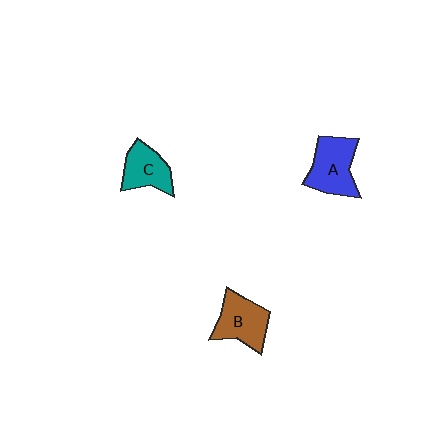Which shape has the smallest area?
Shape C (teal).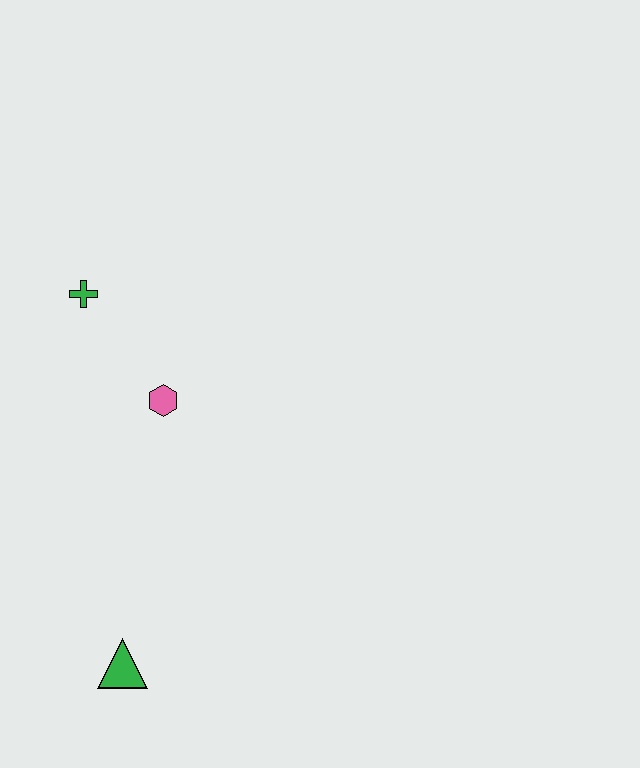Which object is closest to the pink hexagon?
The green cross is closest to the pink hexagon.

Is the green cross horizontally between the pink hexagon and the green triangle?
No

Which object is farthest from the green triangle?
The green cross is farthest from the green triangle.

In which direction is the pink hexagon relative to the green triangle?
The pink hexagon is above the green triangle.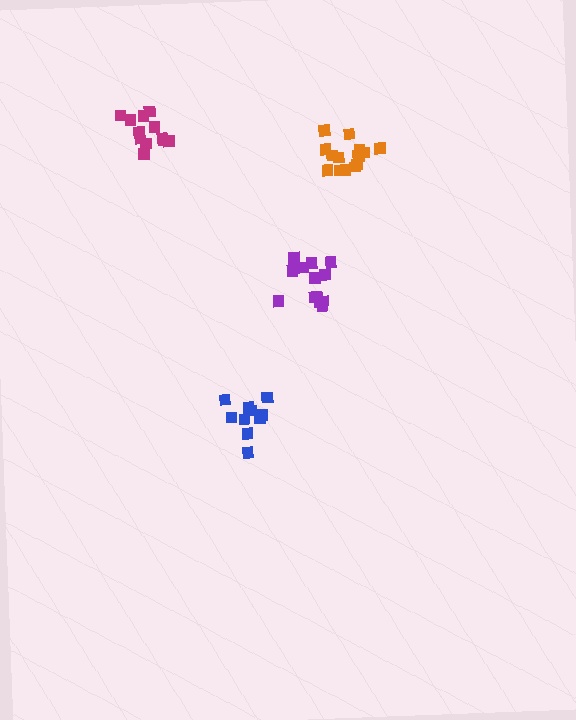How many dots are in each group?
Group 1: 10 dots, Group 2: 14 dots, Group 3: 14 dots, Group 4: 12 dots (50 total).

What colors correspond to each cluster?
The clusters are colored: blue, purple, orange, magenta.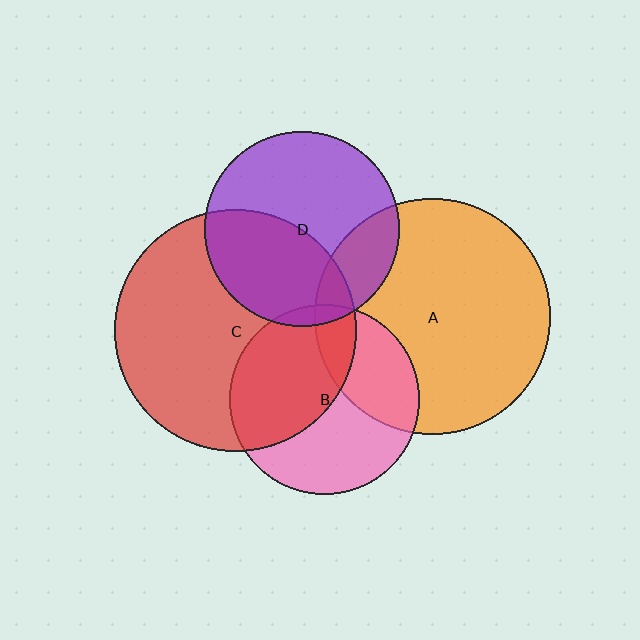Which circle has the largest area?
Circle C (red).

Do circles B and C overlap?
Yes.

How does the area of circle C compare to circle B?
Approximately 1.6 times.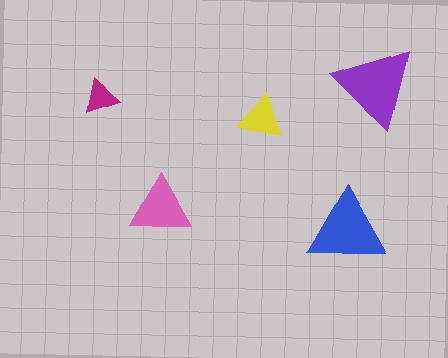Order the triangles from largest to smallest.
the purple one, the blue one, the pink one, the yellow one, the magenta one.